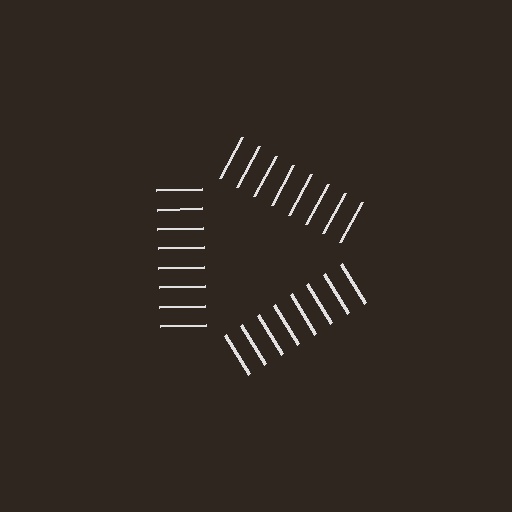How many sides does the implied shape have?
3 sides — the line-ends trace a triangle.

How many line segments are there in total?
24 — 8 along each of the 3 edges.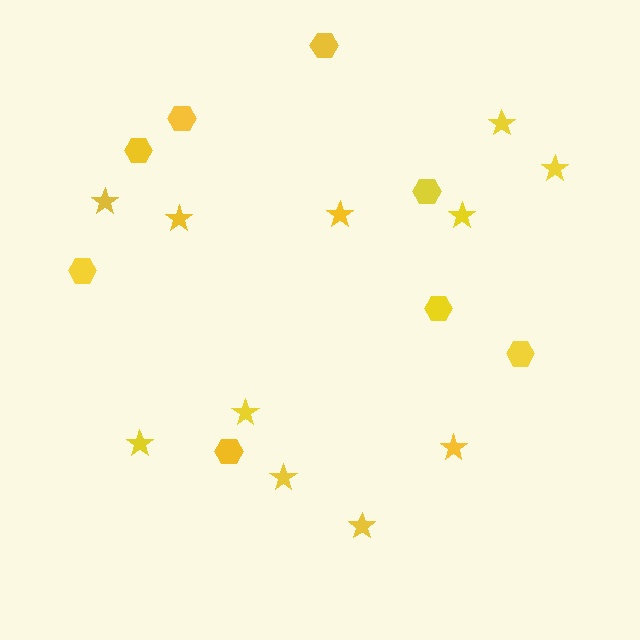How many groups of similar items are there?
There are 2 groups: one group of stars (11) and one group of hexagons (8).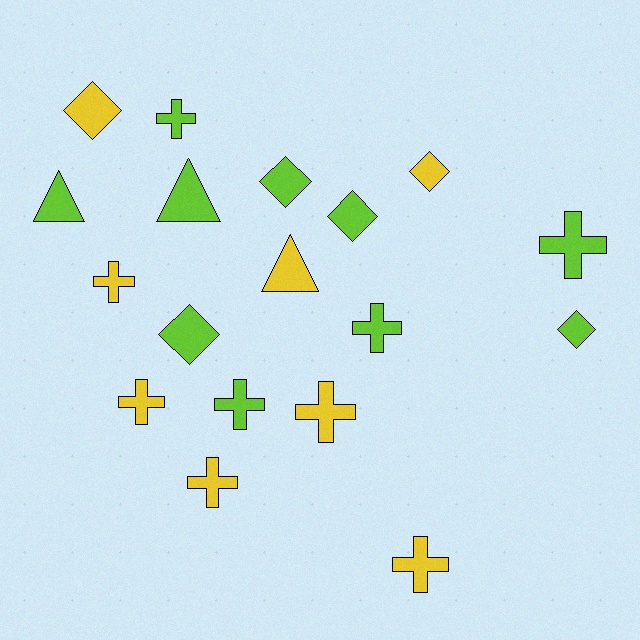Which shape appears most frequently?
Cross, with 9 objects.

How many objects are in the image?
There are 18 objects.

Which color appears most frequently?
Lime, with 10 objects.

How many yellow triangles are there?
There is 1 yellow triangle.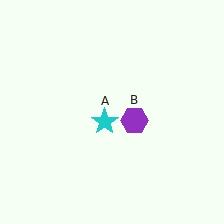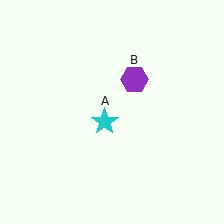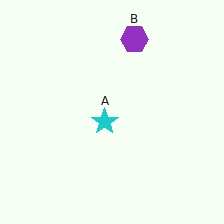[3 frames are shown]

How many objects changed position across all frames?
1 object changed position: purple hexagon (object B).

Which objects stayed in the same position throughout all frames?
Cyan star (object A) remained stationary.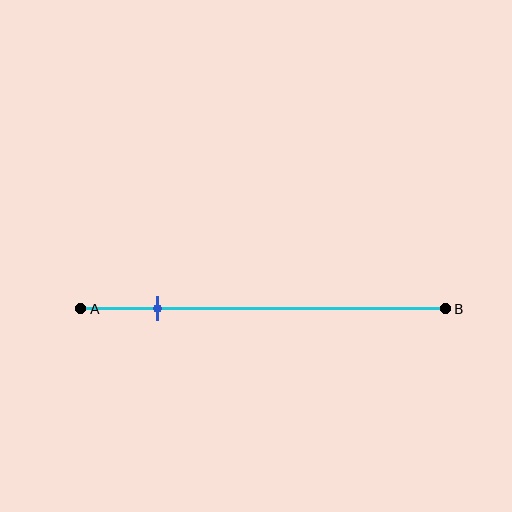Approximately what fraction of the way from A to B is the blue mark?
The blue mark is approximately 20% of the way from A to B.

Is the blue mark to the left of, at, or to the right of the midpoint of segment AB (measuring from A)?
The blue mark is to the left of the midpoint of segment AB.